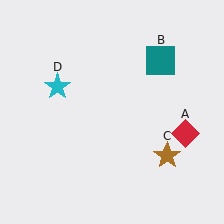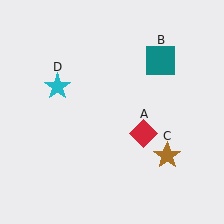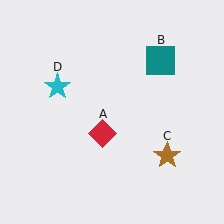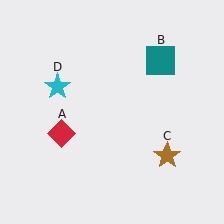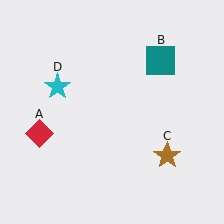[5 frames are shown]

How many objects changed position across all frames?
1 object changed position: red diamond (object A).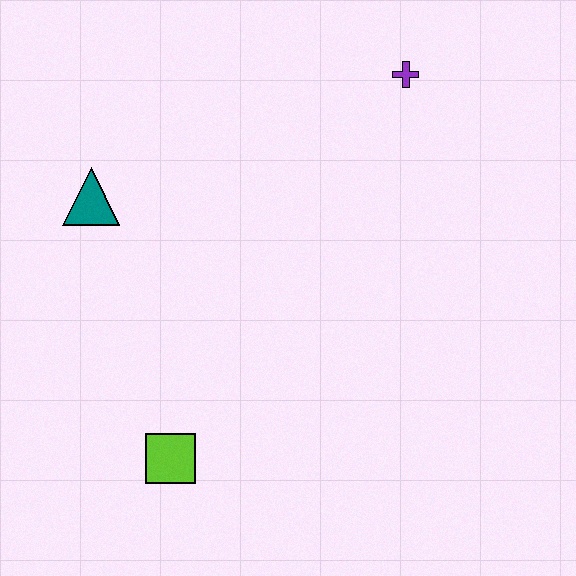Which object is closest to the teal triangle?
The lime square is closest to the teal triangle.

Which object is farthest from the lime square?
The purple cross is farthest from the lime square.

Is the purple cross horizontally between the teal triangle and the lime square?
No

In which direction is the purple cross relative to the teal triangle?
The purple cross is to the right of the teal triangle.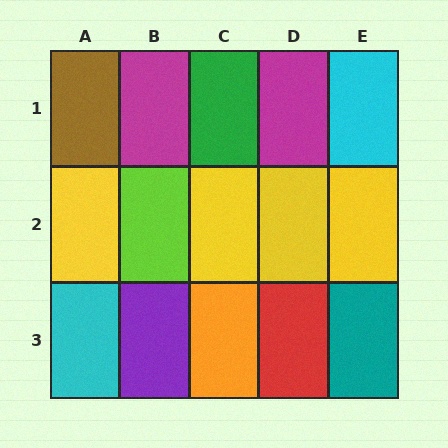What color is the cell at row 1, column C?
Green.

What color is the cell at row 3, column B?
Purple.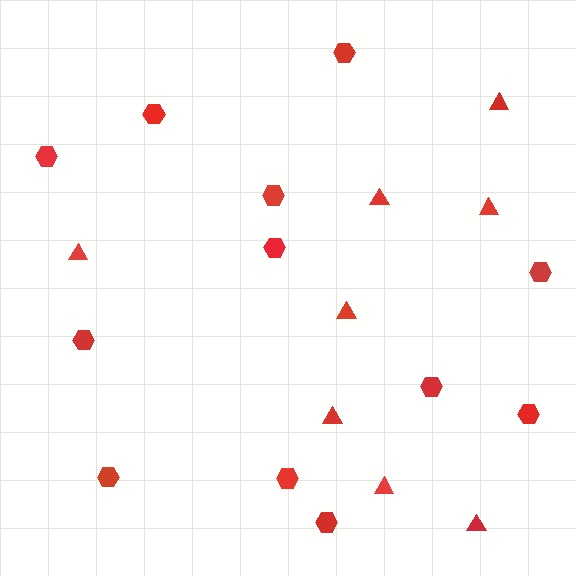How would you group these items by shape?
There are 2 groups: one group of hexagons (12) and one group of triangles (8).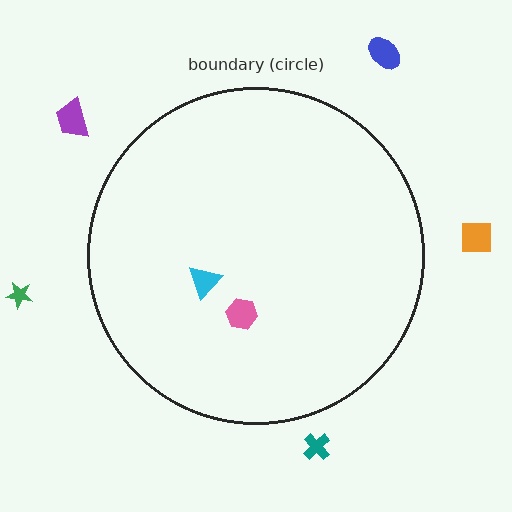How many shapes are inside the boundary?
2 inside, 5 outside.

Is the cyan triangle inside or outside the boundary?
Inside.